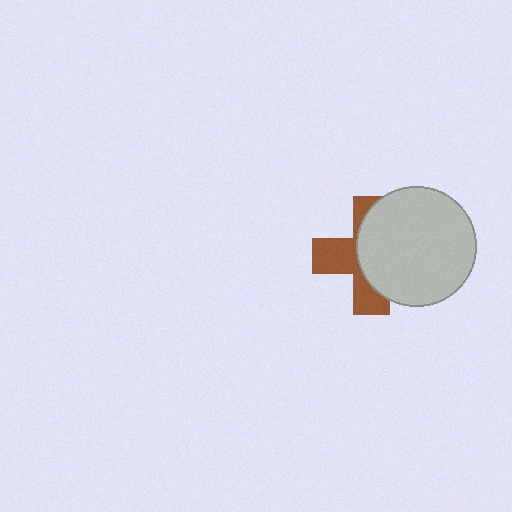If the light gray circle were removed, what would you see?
You would see the complete brown cross.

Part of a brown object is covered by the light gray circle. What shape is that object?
It is a cross.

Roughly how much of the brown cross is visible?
A small part of it is visible (roughly 44%).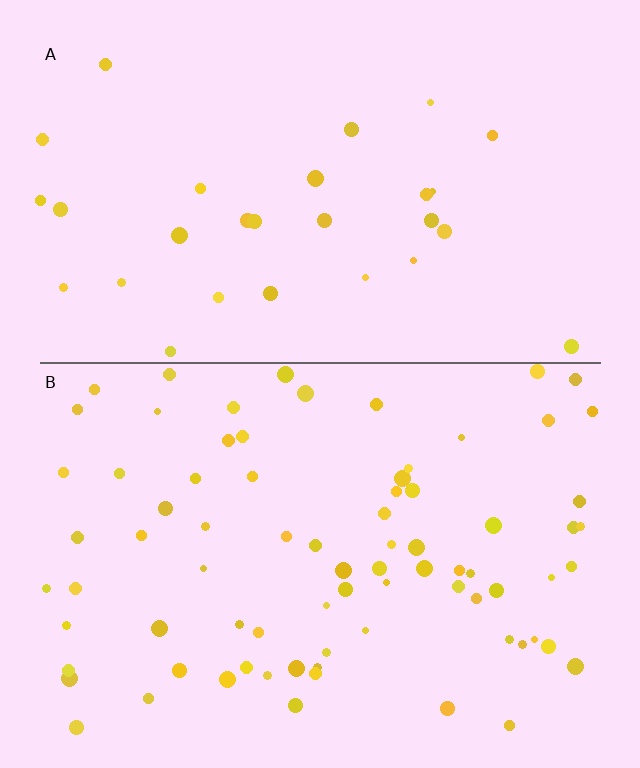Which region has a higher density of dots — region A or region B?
B (the bottom).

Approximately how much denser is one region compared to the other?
Approximately 2.7× — region B over region A.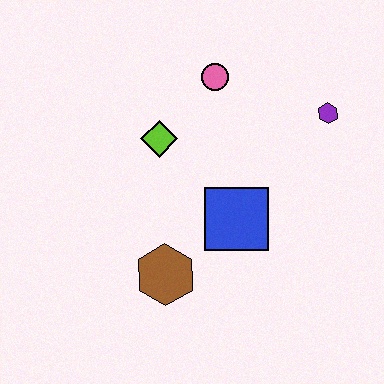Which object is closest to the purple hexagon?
The pink circle is closest to the purple hexagon.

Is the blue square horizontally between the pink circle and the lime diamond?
No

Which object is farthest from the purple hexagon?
The brown hexagon is farthest from the purple hexagon.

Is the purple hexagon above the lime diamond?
Yes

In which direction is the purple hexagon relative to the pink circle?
The purple hexagon is to the right of the pink circle.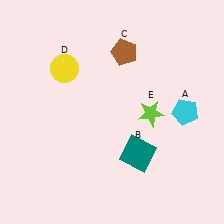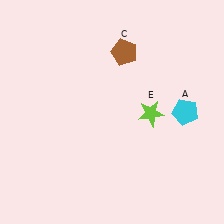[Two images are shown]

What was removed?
The yellow circle (D), the teal square (B) were removed in Image 2.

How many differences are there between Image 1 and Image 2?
There are 2 differences between the two images.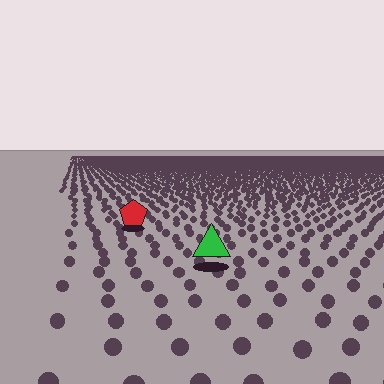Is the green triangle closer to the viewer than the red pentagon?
Yes. The green triangle is closer — you can tell from the texture gradient: the ground texture is coarser near it.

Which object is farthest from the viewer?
The red pentagon is farthest from the viewer. It appears smaller and the ground texture around it is denser.